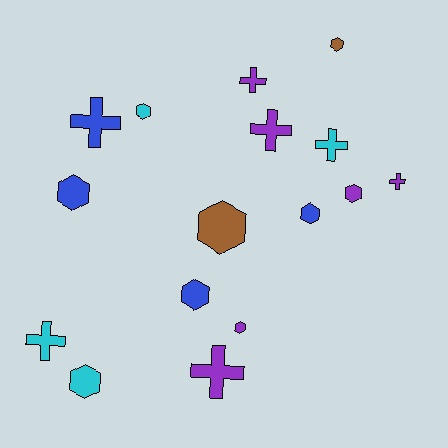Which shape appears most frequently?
Hexagon, with 9 objects.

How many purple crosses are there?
There are 4 purple crosses.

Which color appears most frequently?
Purple, with 6 objects.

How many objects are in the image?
There are 16 objects.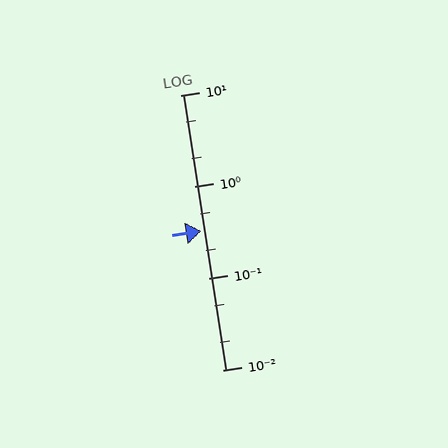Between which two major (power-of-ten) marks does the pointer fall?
The pointer is between 0.1 and 1.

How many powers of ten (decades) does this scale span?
The scale spans 3 decades, from 0.01 to 10.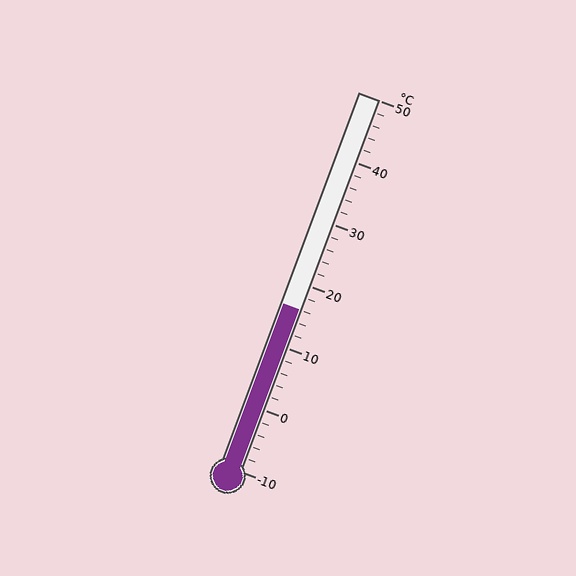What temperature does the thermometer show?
The thermometer shows approximately 16°C.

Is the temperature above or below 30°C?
The temperature is below 30°C.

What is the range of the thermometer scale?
The thermometer scale ranges from -10°C to 50°C.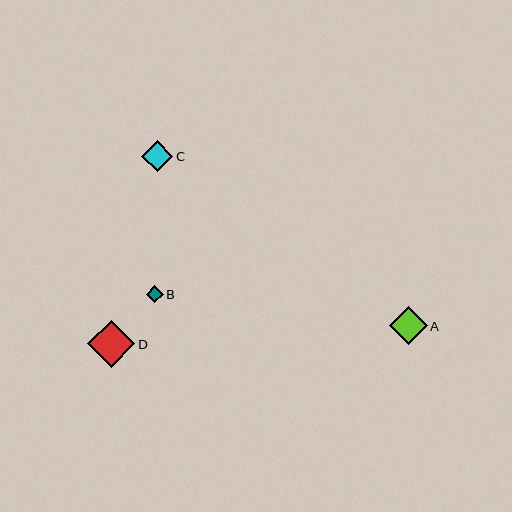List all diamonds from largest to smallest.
From largest to smallest: D, A, C, B.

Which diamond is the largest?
Diamond D is the largest with a size of approximately 47 pixels.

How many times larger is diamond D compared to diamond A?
Diamond D is approximately 1.2 times the size of diamond A.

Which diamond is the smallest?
Diamond B is the smallest with a size of approximately 16 pixels.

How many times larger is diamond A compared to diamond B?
Diamond A is approximately 2.3 times the size of diamond B.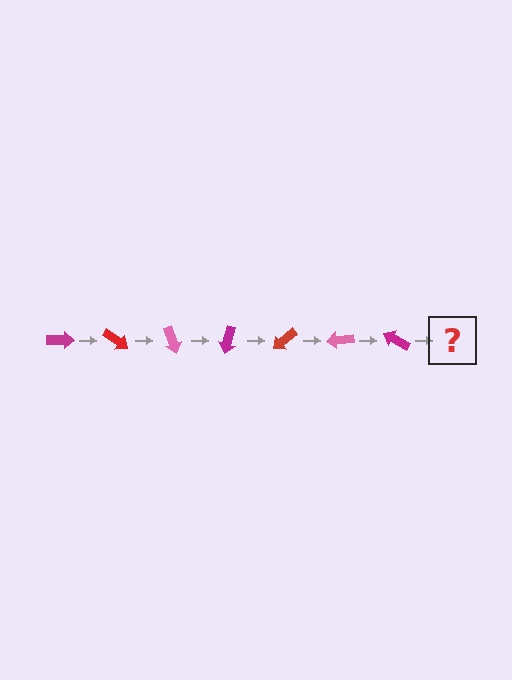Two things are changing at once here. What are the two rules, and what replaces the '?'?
The two rules are that it rotates 35 degrees each step and the color cycles through magenta, red, and pink. The '?' should be a red arrow, rotated 245 degrees from the start.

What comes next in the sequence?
The next element should be a red arrow, rotated 245 degrees from the start.